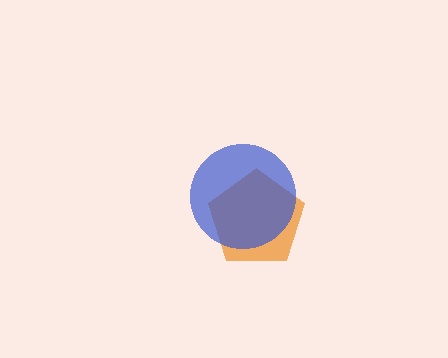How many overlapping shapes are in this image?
There are 2 overlapping shapes in the image.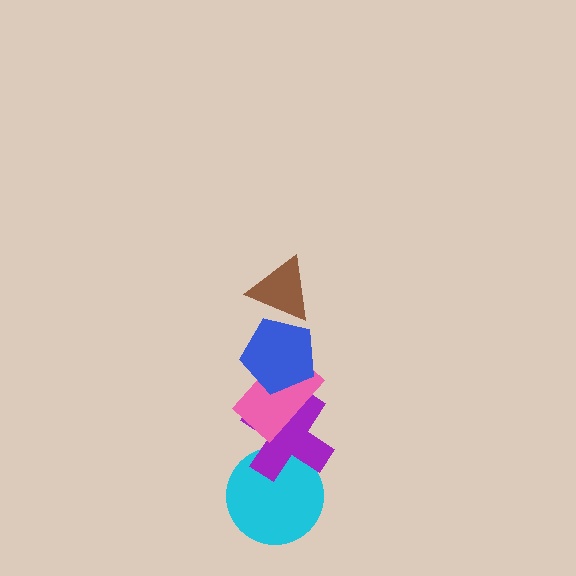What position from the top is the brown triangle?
The brown triangle is 1st from the top.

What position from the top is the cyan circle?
The cyan circle is 5th from the top.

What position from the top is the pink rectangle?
The pink rectangle is 3rd from the top.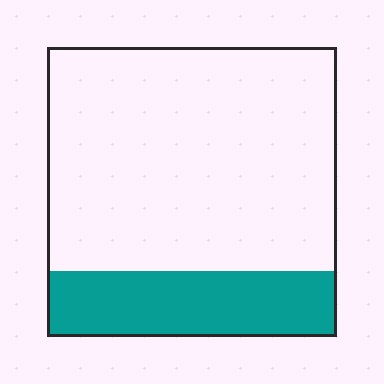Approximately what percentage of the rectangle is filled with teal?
Approximately 25%.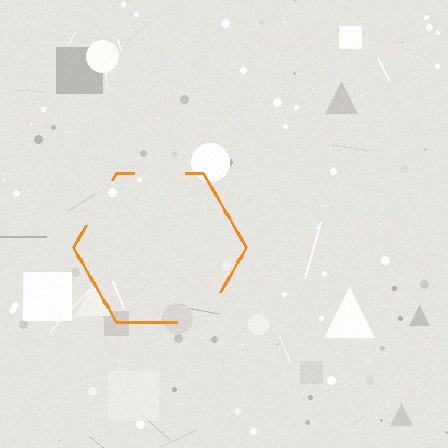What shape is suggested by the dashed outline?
The dashed outline suggests a hexagon.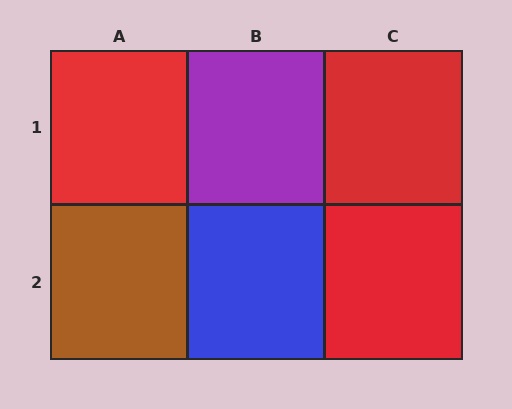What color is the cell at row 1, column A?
Red.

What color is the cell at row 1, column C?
Red.